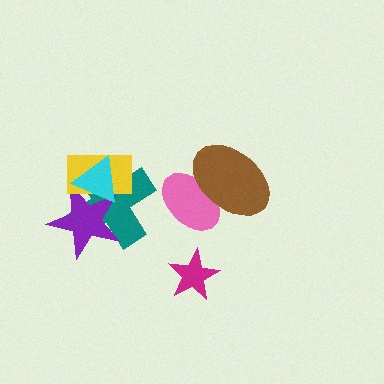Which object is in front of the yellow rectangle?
The cyan triangle is in front of the yellow rectangle.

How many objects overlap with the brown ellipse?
1 object overlaps with the brown ellipse.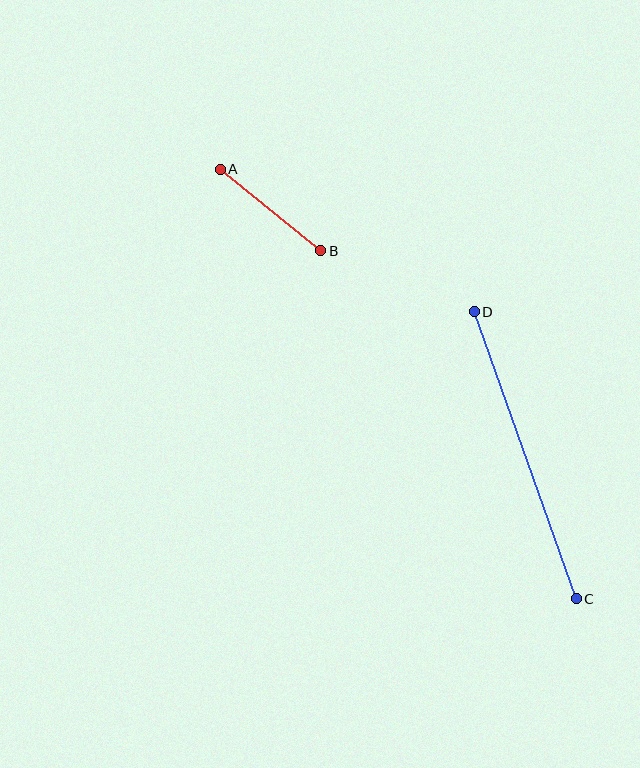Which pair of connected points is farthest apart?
Points C and D are farthest apart.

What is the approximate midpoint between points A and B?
The midpoint is at approximately (271, 210) pixels.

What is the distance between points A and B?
The distance is approximately 129 pixels.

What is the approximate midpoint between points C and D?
The midpoint is at approximately (525, 455) pixels.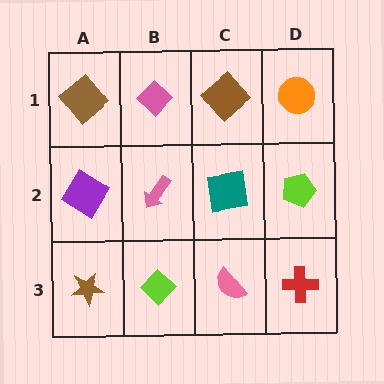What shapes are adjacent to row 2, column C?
A brown diamond (row 1, column C), a pink semicircle (row 3, column C), a pink arrow (row 2, column B), a lime pentagon (row 2, column D).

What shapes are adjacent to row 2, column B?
A pink diamond (row 1, column B), a lime diamond (row 3, column B), a purple diamond (row 2, column A), a teal square (row 2, column C).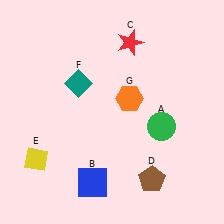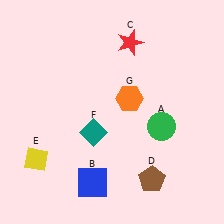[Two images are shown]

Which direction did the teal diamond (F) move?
The teal diamond (F) moved down.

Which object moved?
The teal diamond (F) moved down.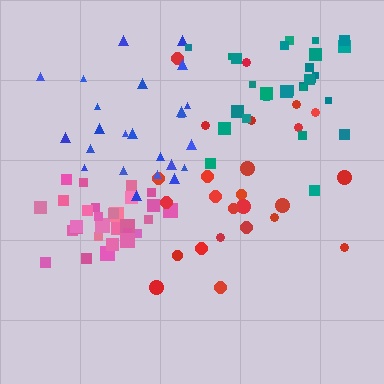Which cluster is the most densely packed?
Pink.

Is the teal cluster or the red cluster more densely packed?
Teal.